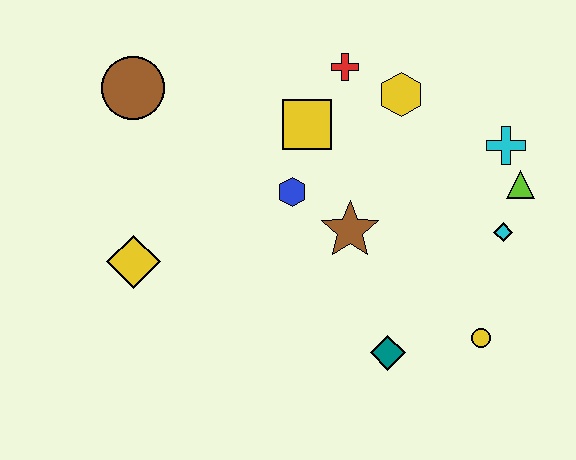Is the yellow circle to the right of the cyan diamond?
No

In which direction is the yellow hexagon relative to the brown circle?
The yellow hexagon is to the right of the brown circle.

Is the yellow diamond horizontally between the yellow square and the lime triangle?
No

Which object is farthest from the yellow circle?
The brown circle is farthest from the yellow circle.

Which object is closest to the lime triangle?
The cyan cross is closest to the lime triangle.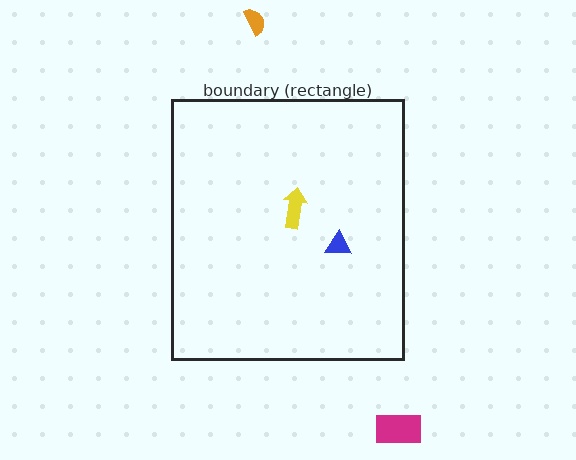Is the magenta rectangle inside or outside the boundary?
Outside.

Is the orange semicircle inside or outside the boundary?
Outside.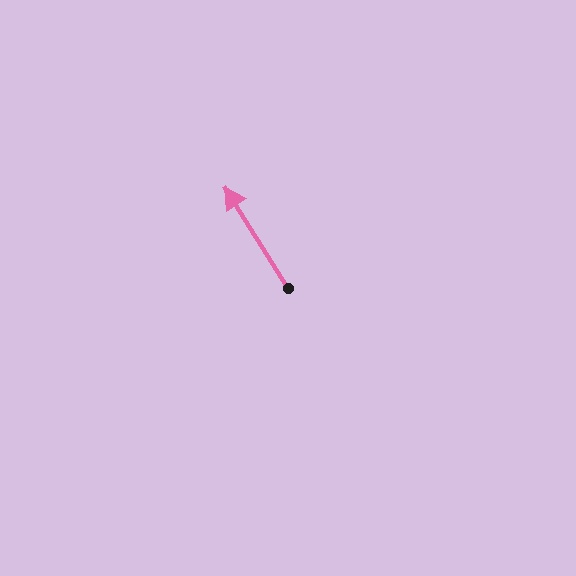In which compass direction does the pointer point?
Northwest.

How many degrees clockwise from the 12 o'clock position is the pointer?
Approximately 328 degrees.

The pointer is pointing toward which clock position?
Roughly 11 o'clock.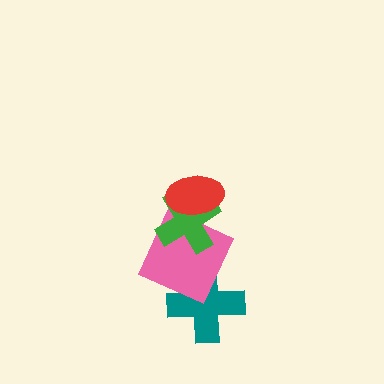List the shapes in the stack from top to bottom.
From top to bottom: the red ellipse, the green cross, the pink square, the teal cross.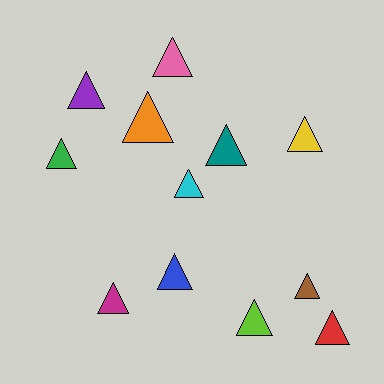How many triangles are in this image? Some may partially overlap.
There are 12 triangles.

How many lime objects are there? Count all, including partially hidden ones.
There is 1 lime object.